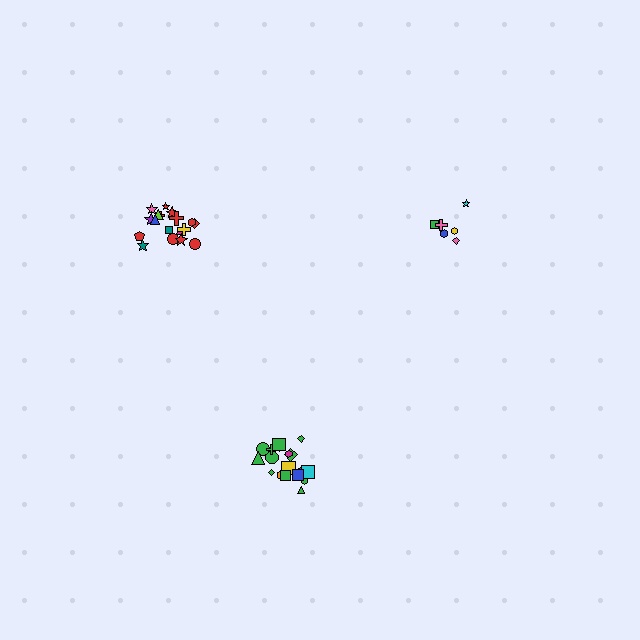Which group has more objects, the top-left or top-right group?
The top-left group.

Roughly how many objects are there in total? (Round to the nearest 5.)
Roughly 40 objects in total.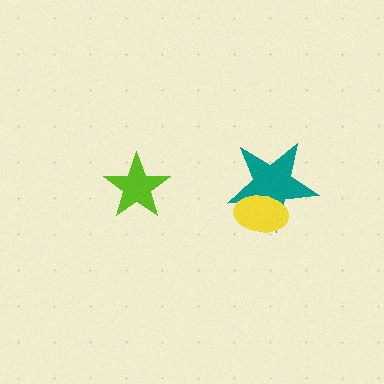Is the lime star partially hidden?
No, no other shape covers it.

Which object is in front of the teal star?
The yellow ellipse is in front of the teal star.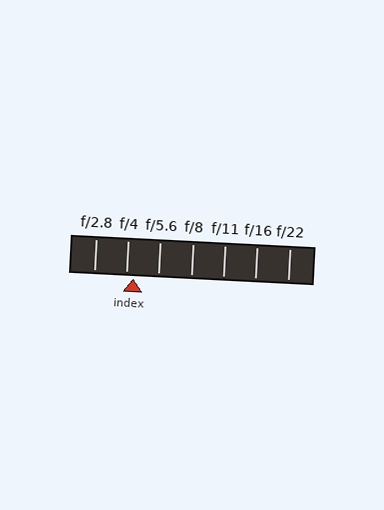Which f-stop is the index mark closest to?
The index mark is closest to f/4.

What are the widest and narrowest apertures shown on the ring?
The widest aperture shown is f/2.8 and the narrowest is f/22.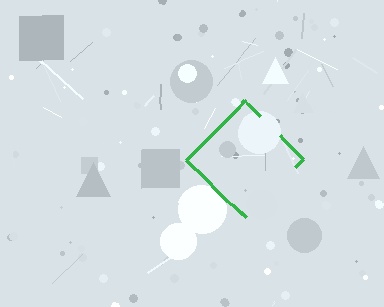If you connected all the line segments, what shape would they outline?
They would outline a diamond.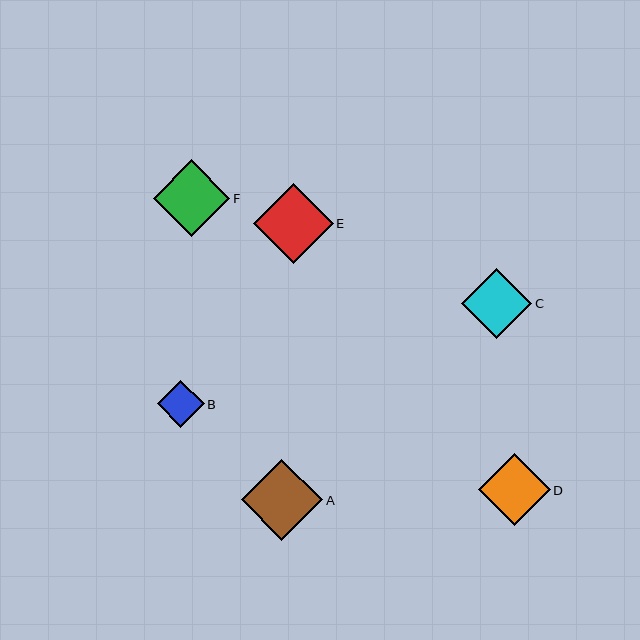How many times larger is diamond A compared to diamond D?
Diamond A is approximately 1.1 times the size of diamond D.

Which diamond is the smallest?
Diamond B is the smallest with a size of approximately 47 pixels.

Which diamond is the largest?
Diamond A is the largest with a size of approximately 82 pixels.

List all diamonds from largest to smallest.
From largest to smallest: A, E, F, D, C, B.